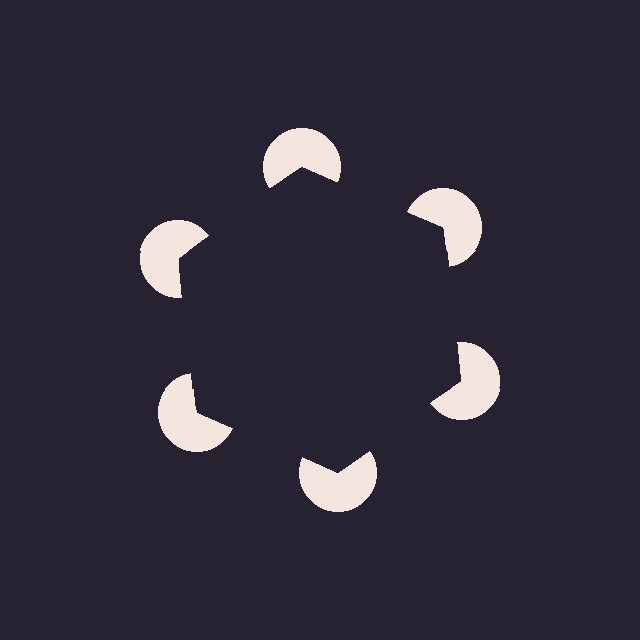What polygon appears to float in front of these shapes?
An illusory hexagon — its edges are inferred from the aligned wedge cuts in the pac-man discs, not physically drawn.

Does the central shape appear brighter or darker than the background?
It typically appears slightly darker than the background, even though no actual brightness change is drawn.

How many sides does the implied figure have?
6 sides.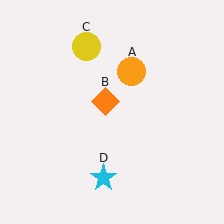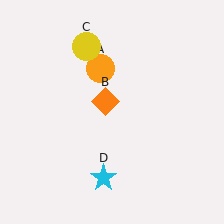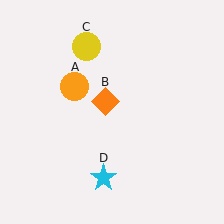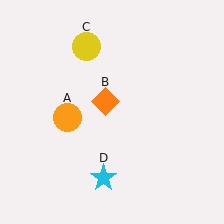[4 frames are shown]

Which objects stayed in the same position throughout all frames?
Orange diamond (object B) and yellow circle (object C) and cyan star (object D) remained stationary.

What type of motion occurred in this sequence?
The orange circle (object A) rotated counterclockwise around the center of the scene.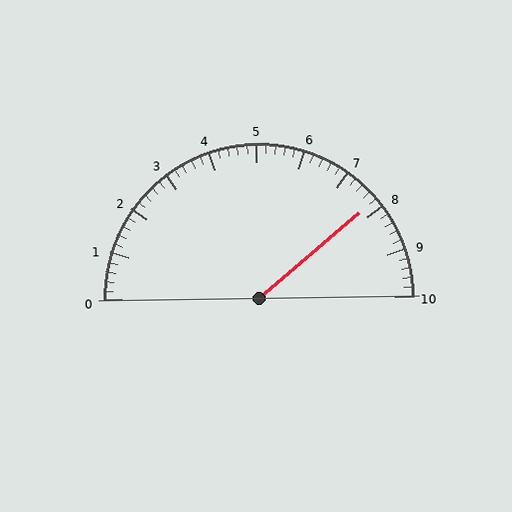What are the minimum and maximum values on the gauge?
The gauge ranges from 0 to 10.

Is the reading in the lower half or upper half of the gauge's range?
The reading is in the upper half of the range (0 to 10).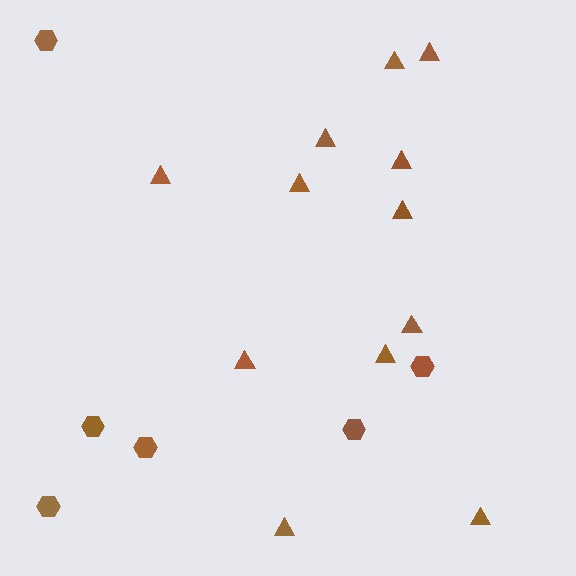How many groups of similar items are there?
There are 2 groups: one group of hexagons (6) and one group of triangles (12).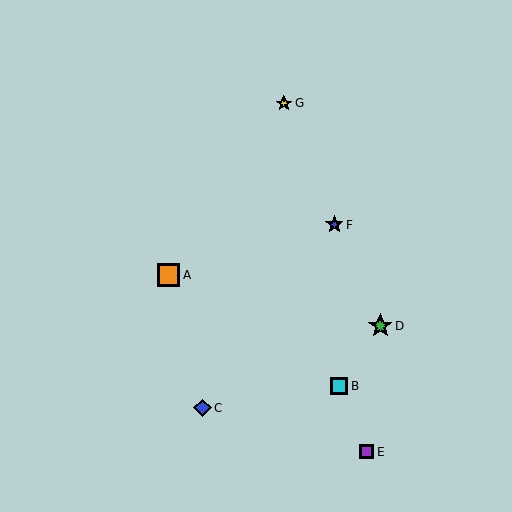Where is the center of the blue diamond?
The center of the blue diamond is at (202, 408).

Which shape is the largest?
The green star (labeled D) is the largest.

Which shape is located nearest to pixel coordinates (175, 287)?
The orange square (labeled A) at (169, 275) is nearest to that location.